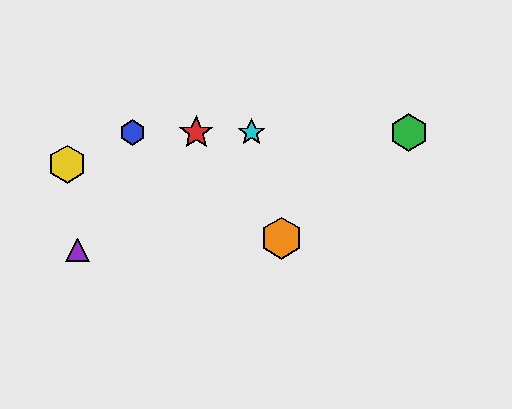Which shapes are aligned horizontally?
The red star, the blue hexagon, the green hexagon, the cyan star are aligned horizontally.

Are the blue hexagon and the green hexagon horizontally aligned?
Yes, both are at y≈132.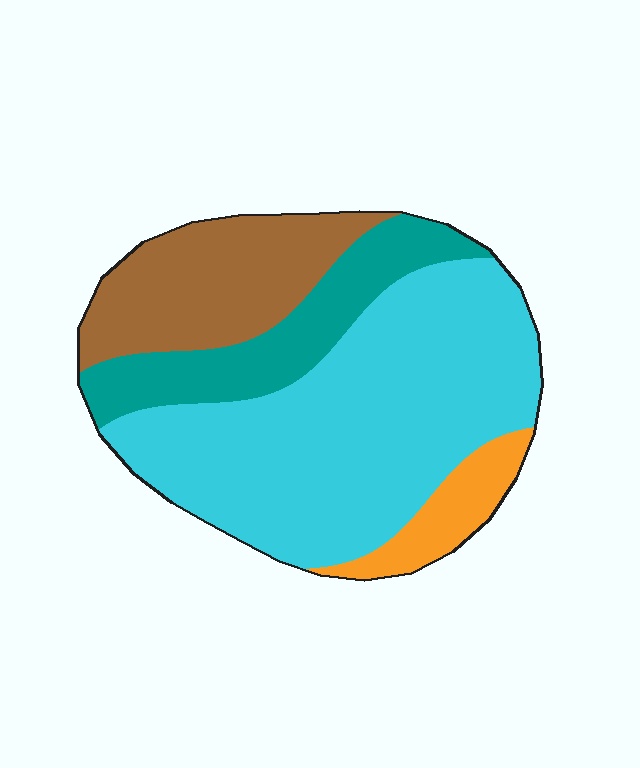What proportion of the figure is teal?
Teal takes up about one sixth (1/6) of the figure.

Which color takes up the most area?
Cyan, at roughly 55%.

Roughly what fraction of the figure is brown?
Brown covers about 20% of the figure.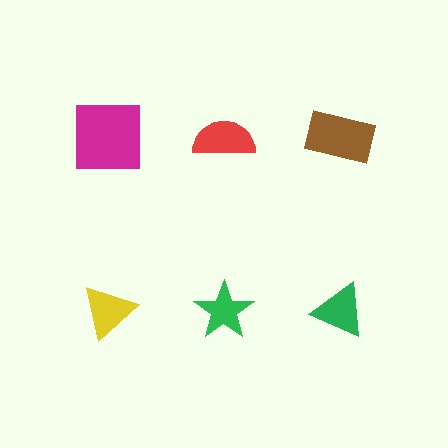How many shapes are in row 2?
3 shapes.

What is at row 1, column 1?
A magenta square.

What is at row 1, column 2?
A red semicircle.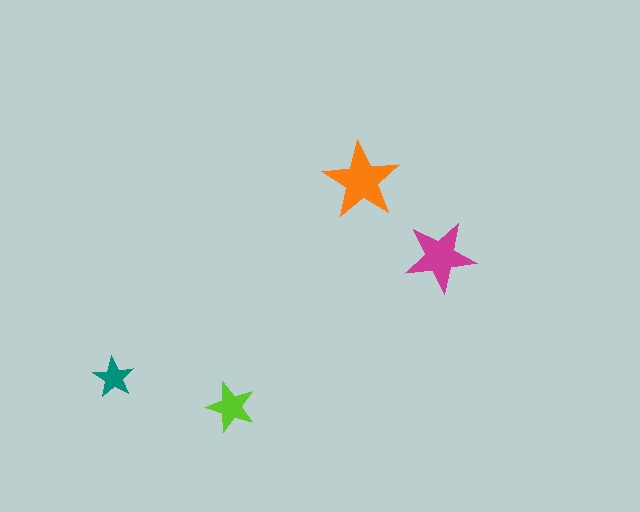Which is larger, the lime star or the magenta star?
The magenta one.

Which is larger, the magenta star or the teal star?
The magenta one.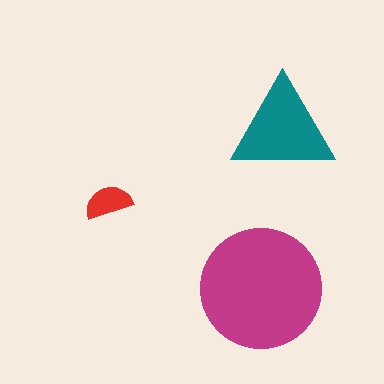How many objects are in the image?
There are 3 objects in the image.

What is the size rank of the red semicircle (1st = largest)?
3rd.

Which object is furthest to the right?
The teal triangle is rightmost.